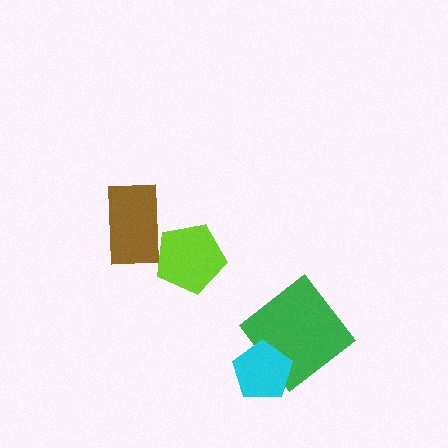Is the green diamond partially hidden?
Yes, it is partially covered by another shape.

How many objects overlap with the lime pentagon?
1 object overlaps with the lime pentagon.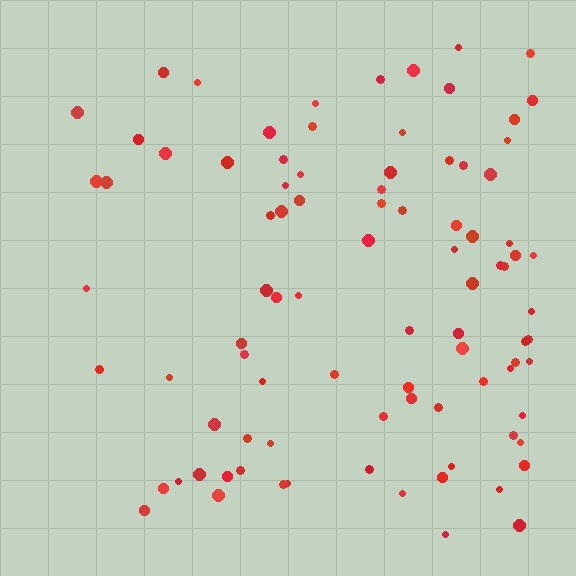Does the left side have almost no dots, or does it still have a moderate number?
Still a moderate number, just noticeably fewer than the right.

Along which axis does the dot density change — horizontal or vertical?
Horizontal.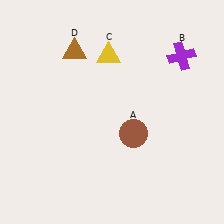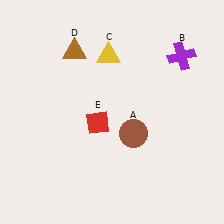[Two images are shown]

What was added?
A red diamond (E) was added in Image 2.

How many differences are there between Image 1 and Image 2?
There is 1 difference between the two images.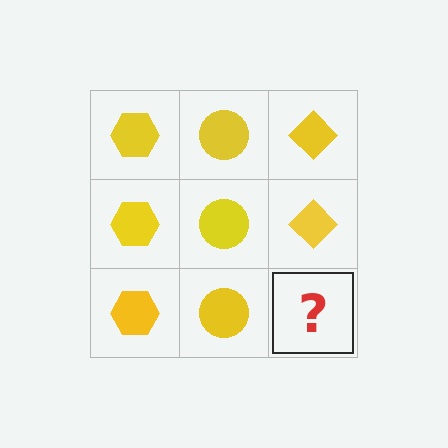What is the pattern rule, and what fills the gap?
The rule is that each column has a consistent shape. The gap should be filled with a yellow diamond.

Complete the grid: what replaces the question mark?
The question mark should be replaced with a yellow diamond.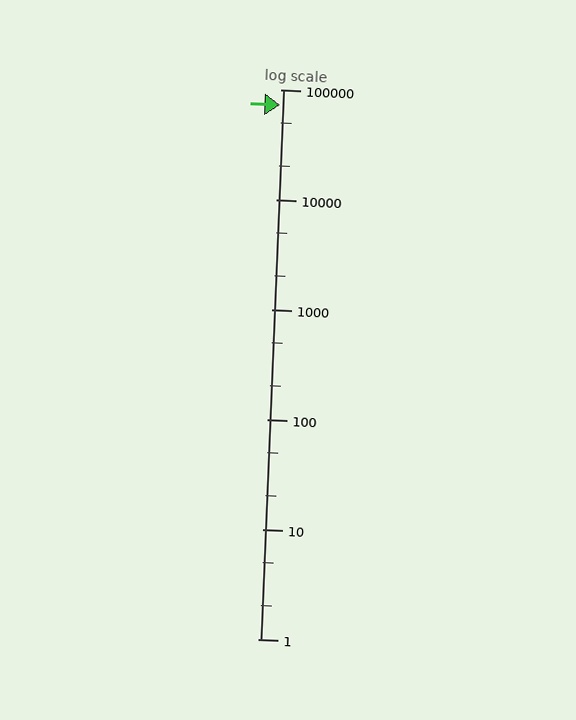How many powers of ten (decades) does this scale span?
The scale spans 5 decades, from 1 to 100000.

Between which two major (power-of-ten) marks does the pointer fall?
The pointer is between 10000 and 100000.